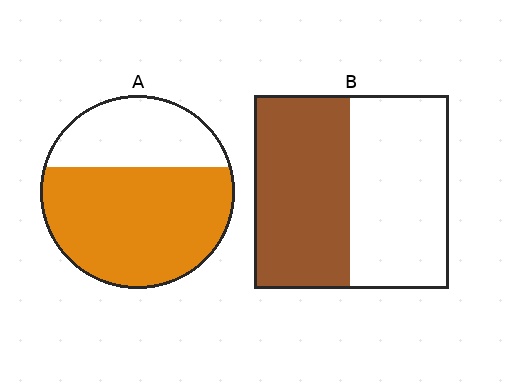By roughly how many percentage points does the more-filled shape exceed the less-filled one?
By roughly 15 percentage points (A over B).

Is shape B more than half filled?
Roughly half.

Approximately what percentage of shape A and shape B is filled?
A is approximately 65% and B is approximately 50%.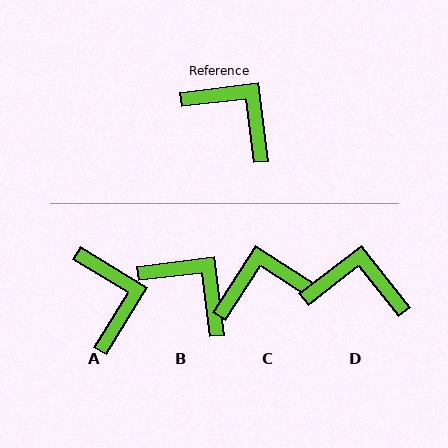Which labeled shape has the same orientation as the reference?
B.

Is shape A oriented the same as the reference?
No, it is off by about 38 degrees.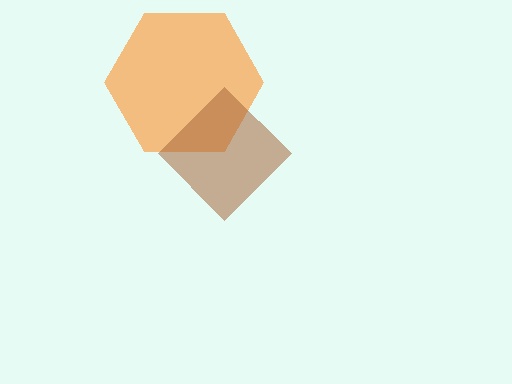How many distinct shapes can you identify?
There are 2 distinct shapes: an orange hexagon, a brown diamond.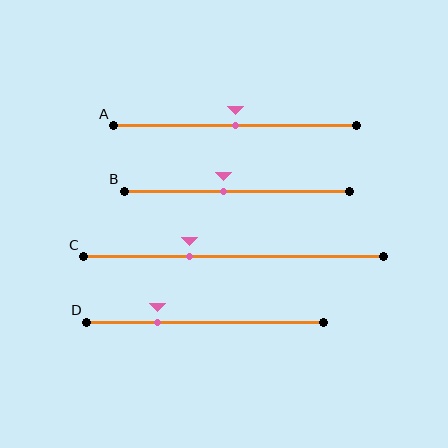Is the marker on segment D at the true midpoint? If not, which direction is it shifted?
No, the marker on segment D is shifted to the left by about 20% of the segment length.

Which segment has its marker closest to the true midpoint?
Segment A has its marker closest to the true midpoint.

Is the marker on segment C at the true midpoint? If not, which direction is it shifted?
No, the marker on segment C is shifted to the left by about 15% of the segment length.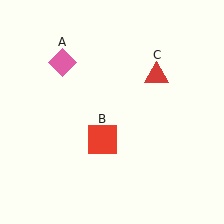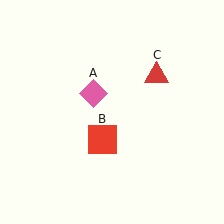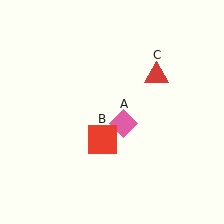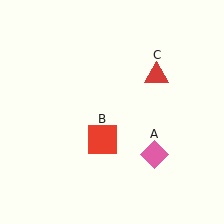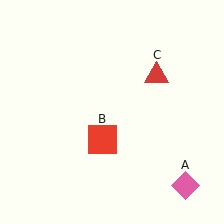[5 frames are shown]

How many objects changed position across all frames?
1 object changed position: pink diamond (object A).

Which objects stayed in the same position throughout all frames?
Red square (object B) and red triangle (object C) remained stationary.